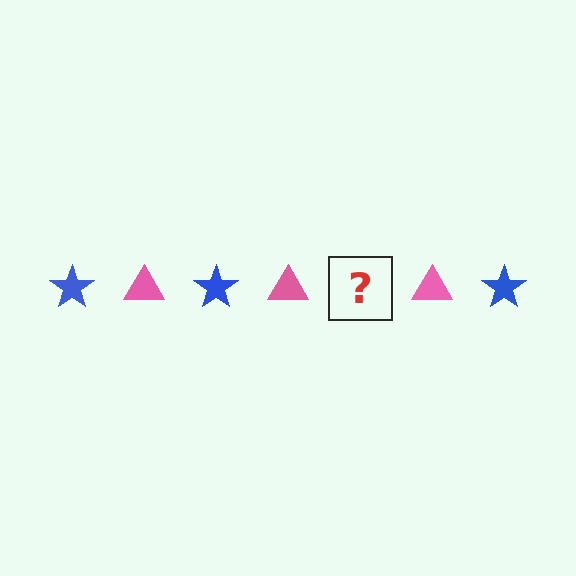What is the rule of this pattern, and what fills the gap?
The rule is that the pattern alternates between blue star and pink triangle. The gap should be filled with a blue star.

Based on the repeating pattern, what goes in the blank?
The blank should be a blue star.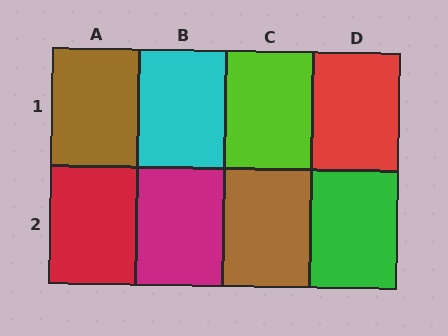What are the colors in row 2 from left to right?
Red, magenta, brown, green.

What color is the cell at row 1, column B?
Cyan.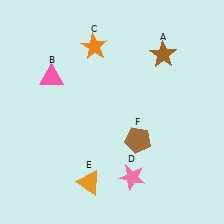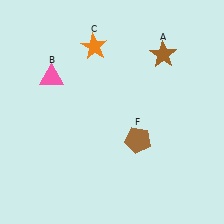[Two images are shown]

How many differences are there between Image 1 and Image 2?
There are 2 differences between the two images.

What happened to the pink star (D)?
The pink star (D) was removed in Image 2. It was in the bottom-right area of Image 1.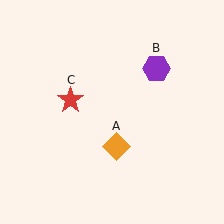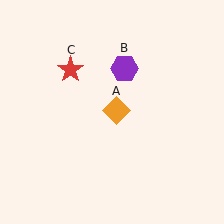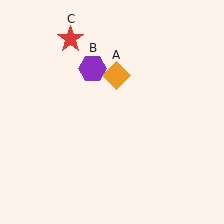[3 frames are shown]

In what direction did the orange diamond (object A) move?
The orange diamond (object A) moved up.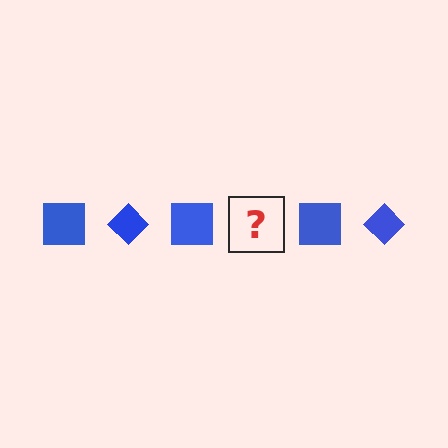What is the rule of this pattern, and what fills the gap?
The rule is that the pattern cycles through square, diamond shapes in blue. The gap should be filled with a blue diamond.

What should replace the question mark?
The question mark should be replaced with a blue diamond.